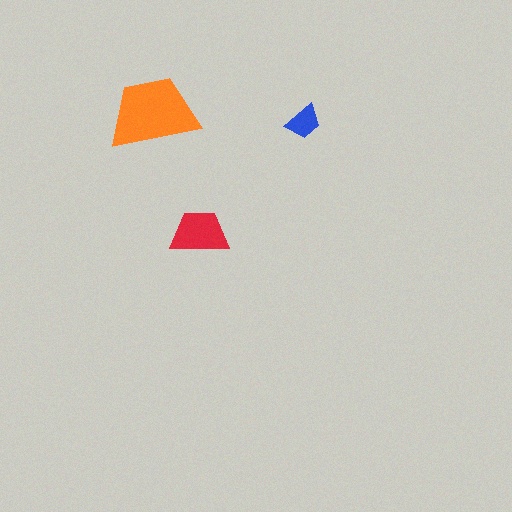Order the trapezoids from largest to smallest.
the orange one, the red one, the blue one.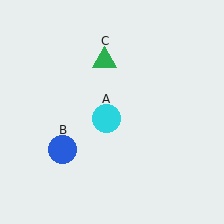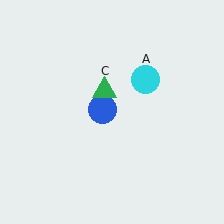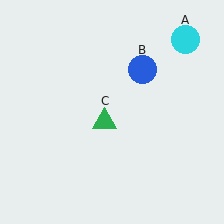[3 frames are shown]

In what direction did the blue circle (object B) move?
The blue circle (object B) moved up and to the right.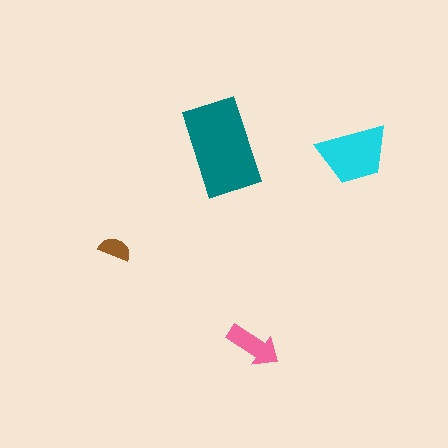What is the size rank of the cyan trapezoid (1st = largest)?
2nd.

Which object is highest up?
The teal rectangle is topmost.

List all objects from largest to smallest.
The teal rectangle, the cyan trapezoid, the pink arrow, the brown semicircle.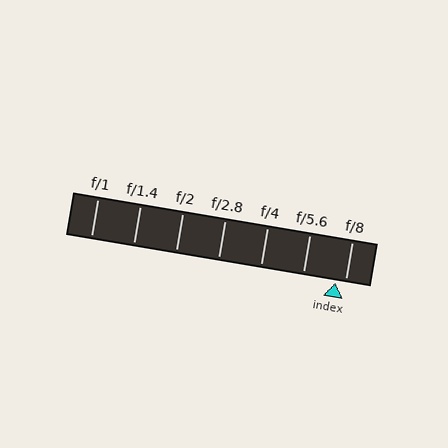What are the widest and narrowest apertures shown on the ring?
The widest aperture shown is f/1 and the narrowest is f/8.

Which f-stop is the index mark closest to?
The index mark is closest to f/8.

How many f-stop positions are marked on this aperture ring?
There are 7 f-stop positions marked.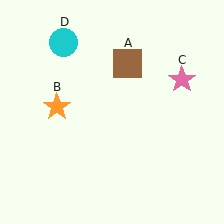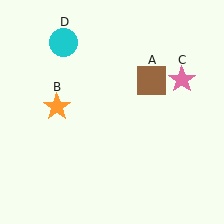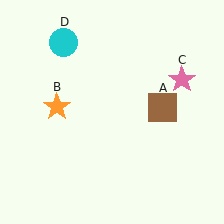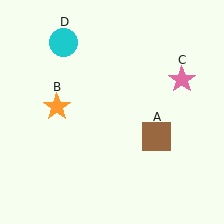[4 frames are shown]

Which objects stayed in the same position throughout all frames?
Orange star (object B) and pink star (object C) and cyan circle (object D) remained stationary.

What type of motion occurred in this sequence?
The brown square (object A) rotated clockwise around the center of the scene.